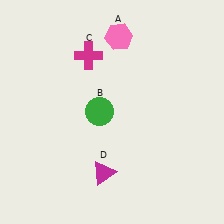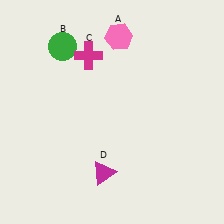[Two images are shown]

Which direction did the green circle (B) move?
The green circle (B) moved up.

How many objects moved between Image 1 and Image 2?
1 object moved between the two images.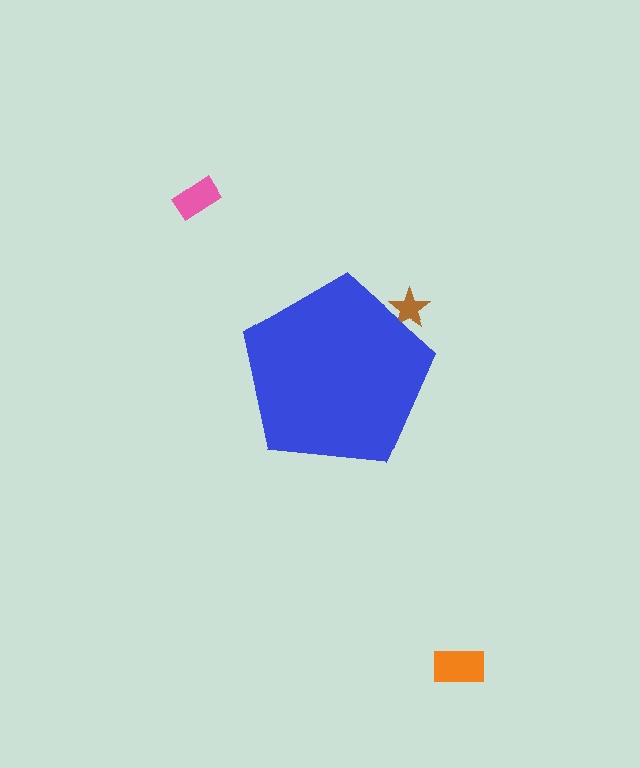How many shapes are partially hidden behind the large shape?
1 shape is partially hidden.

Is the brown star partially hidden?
Yes, the brown star is partially hidden behind the blue pentagon.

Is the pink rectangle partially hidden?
No, the pink rectangle is fully visible.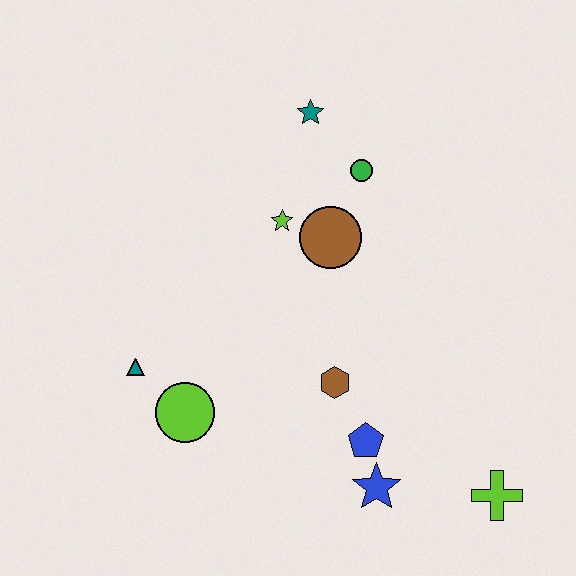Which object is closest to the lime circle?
The teal triangle is closest to the lime circle.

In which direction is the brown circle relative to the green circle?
The brown circle is below the green circle.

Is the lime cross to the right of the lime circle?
Yes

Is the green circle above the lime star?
Yes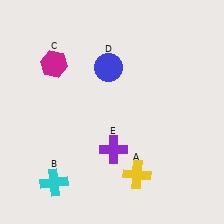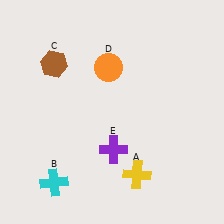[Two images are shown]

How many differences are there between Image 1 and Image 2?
There are 2 differences between the two images.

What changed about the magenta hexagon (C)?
In Image 1, C is magenta. In Image 2, it changed to brown.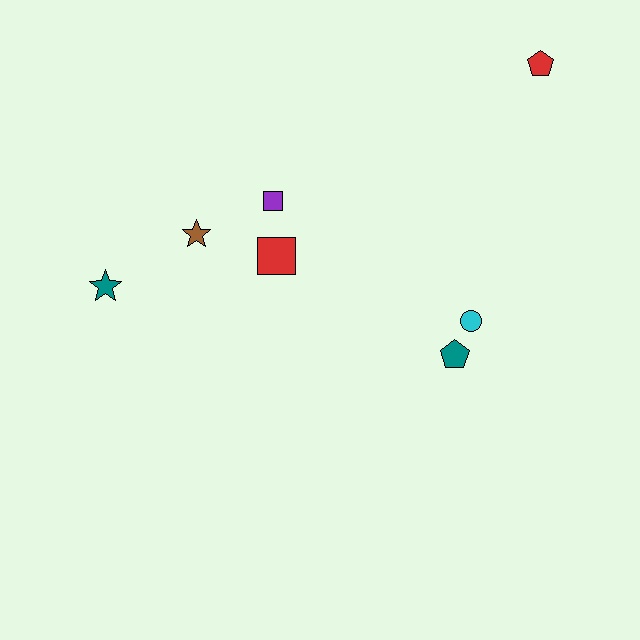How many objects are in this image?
There are 7 objects.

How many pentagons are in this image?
There are 2 pentagons.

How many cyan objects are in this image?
There is 1 cyan object.